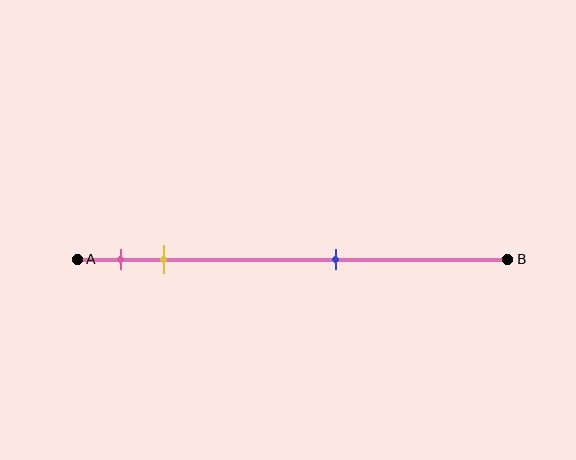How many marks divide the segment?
There are 3 marks dividing the segment.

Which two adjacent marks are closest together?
The pink and yellow marks are the closest adjacent pair.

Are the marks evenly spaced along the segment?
No, the marks are not evenly spaced.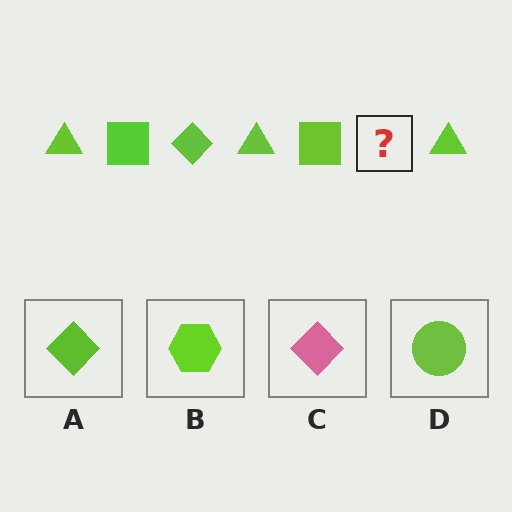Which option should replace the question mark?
Option A.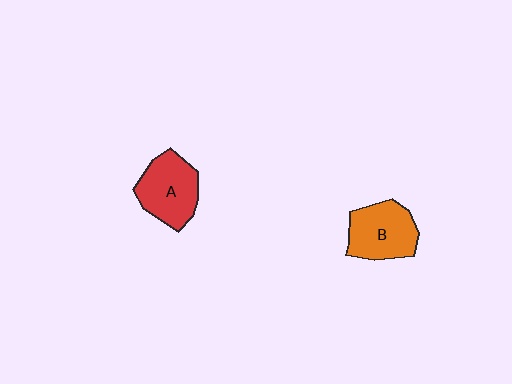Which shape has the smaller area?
Shape B (orange).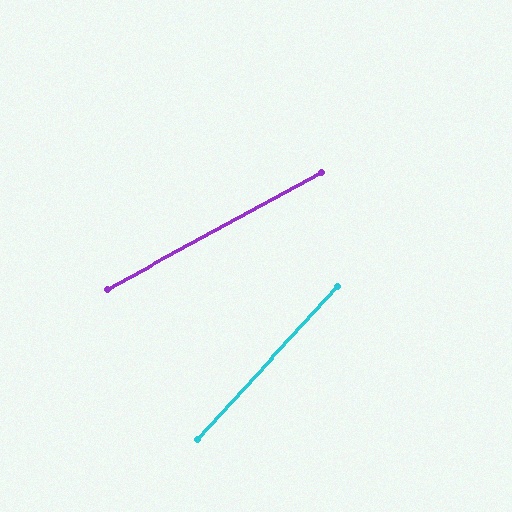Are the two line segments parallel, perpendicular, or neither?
Neither parallel nor perpendicular — they differ by about 19°.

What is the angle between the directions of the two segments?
Approximately 19 degrees.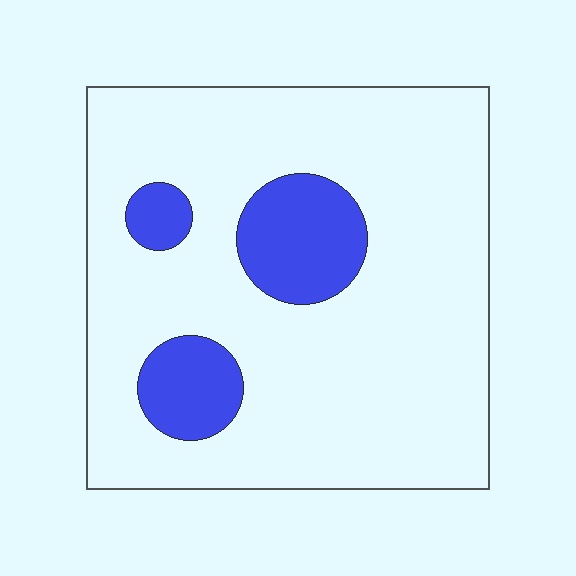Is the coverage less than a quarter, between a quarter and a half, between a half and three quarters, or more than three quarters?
Less than a quarter.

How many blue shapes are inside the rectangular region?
3.